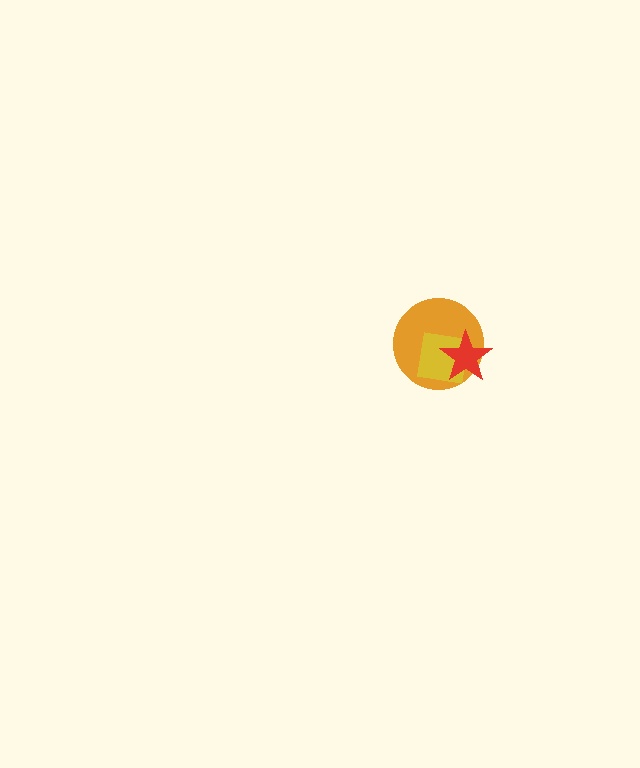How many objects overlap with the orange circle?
2 objects overlap with the orange circle.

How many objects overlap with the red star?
2 objects overlap with the red star.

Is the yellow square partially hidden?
Yes, it is partially covered by another shape.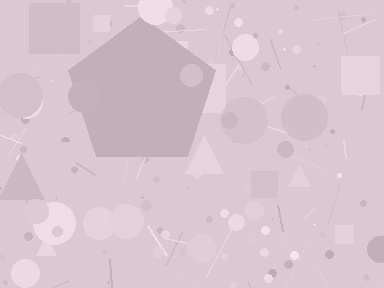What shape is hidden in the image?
A pentagon is hidden in the image.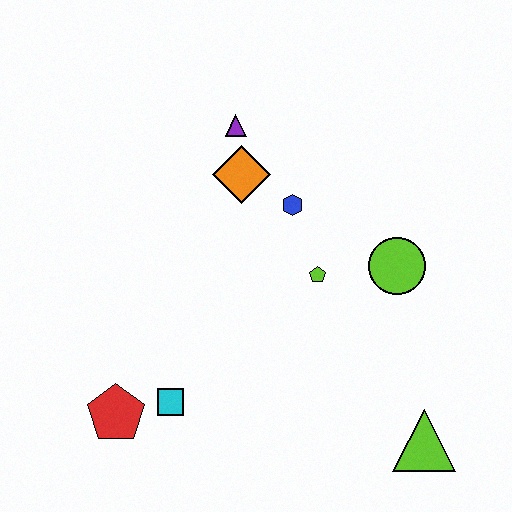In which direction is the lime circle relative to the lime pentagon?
The lime circle is to the right of the lime pentagon.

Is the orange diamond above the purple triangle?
No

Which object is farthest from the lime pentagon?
The red pentagon is farthest from the lime pentagon.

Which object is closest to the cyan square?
The red pentagon is closest to the cyan square.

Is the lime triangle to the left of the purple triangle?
No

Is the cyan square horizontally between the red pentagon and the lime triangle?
Yes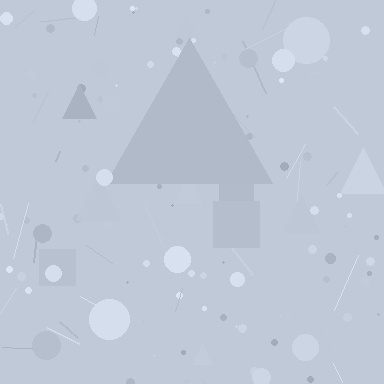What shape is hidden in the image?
A triangle is hidden in the image.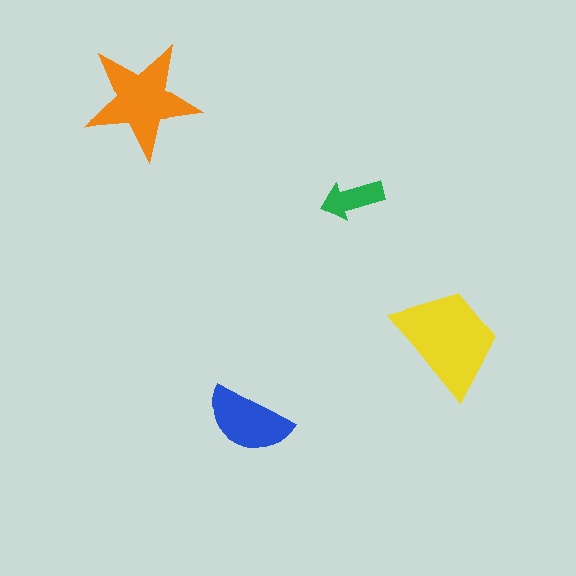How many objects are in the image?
There are 4 objects in the image.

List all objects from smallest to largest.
The green arrow, the blue semicircle, the orange star, the yellow trapezoid.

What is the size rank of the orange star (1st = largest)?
2nd.